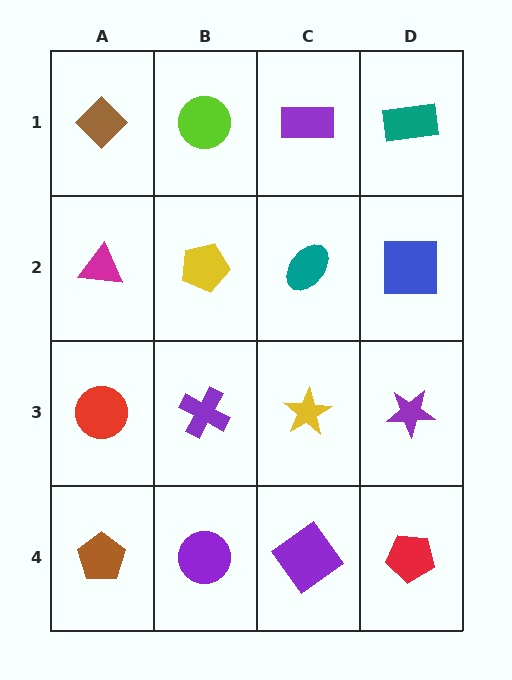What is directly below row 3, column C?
A purple diamond.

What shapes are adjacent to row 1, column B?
A yellow pentagon (row 2, column B), a brown diamond (row 1, column A), a purple rectangle (row 1, column C).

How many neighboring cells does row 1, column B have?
3.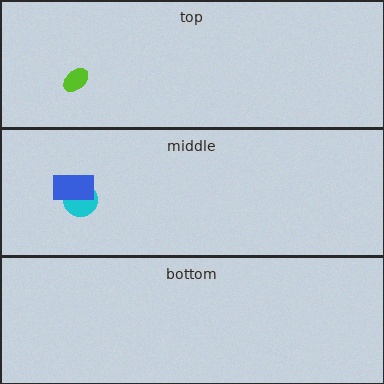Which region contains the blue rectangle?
The middle region.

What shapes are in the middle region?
The cyan circle, the blue rectangle.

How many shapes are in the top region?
1.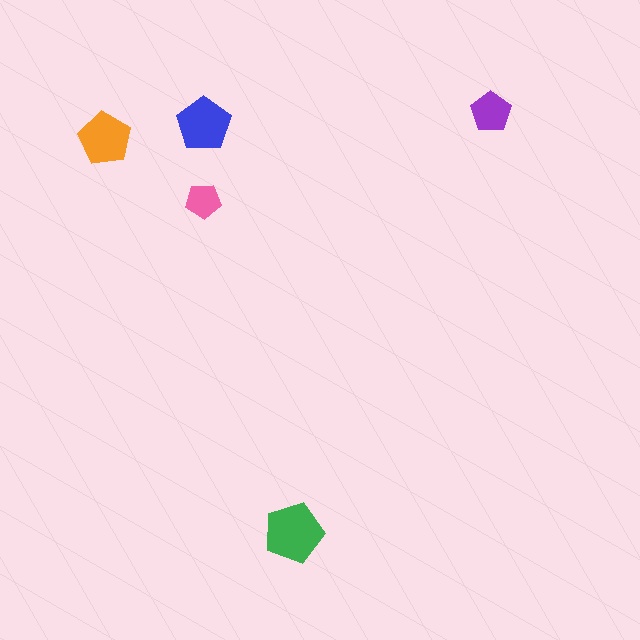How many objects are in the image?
There are 5 objects in the image.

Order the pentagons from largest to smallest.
the green one, the blue one, the orange one, the purple one, the pink one.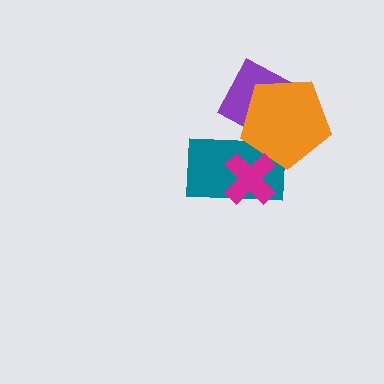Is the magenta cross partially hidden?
No, no other shape covers it.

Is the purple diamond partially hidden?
Yes, it is partially covered by another shape.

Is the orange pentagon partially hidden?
Yes, it is partially covered by another shape.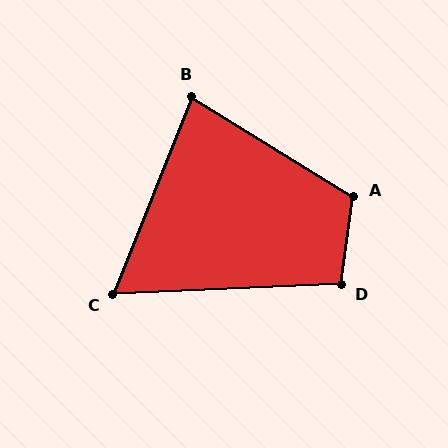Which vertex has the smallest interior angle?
C, at approximately 66 degrees.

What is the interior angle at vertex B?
Approximately 80 degrees (acute).